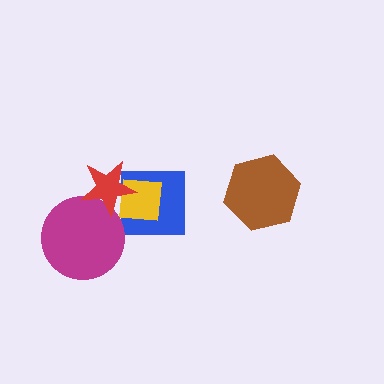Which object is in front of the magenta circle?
The red star is in front of the magenta circle.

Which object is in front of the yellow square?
The red star is in front of the yellow square.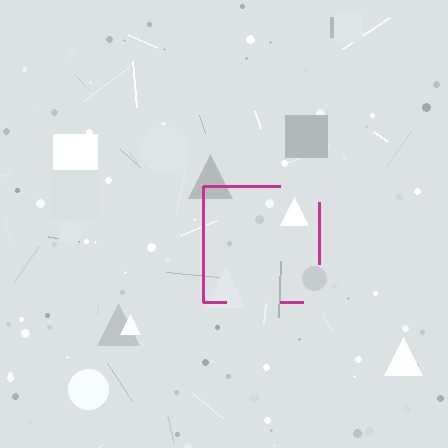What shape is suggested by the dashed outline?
The dashed outline suggests a square.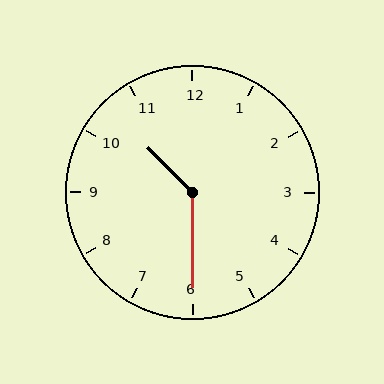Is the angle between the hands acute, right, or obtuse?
It is obtuse.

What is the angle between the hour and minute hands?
Approximately 135 degrees.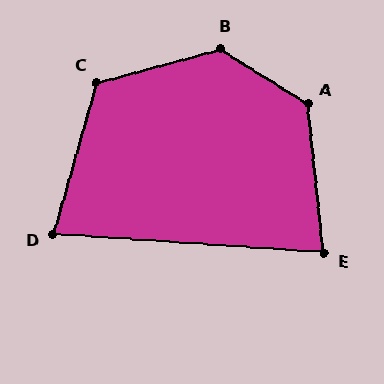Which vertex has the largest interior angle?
B, at approximately 133 degrees.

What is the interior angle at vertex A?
Approximately 128 degrees (obtuse).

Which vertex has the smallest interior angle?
D, at approximately 78 degrees.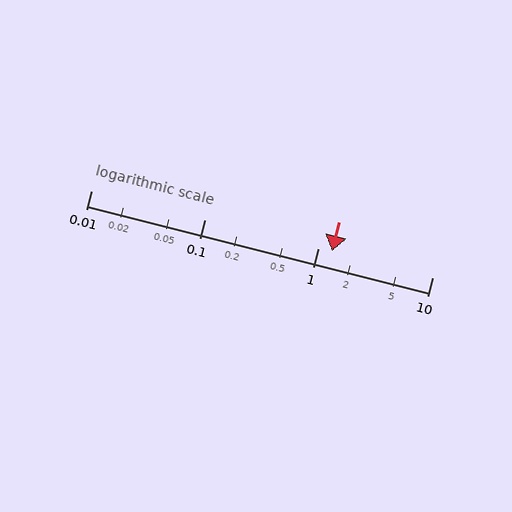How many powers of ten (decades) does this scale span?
The scale spans 3 decades, from 0.01 to 10.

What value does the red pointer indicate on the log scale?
The pointer indicates approximately 1.3.